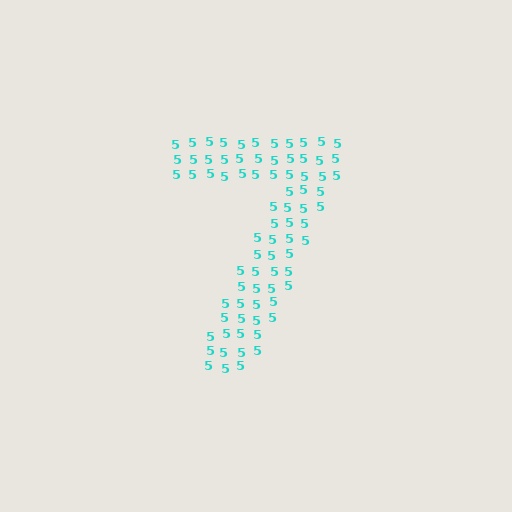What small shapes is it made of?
It is made of small digit 5's.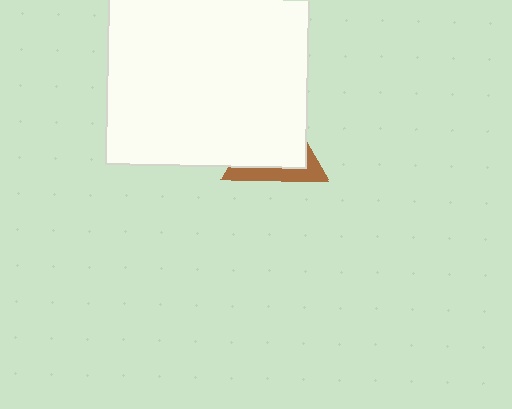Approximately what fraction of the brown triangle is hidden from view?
Roughly 69% of the brown triangle is hidden behind the white square.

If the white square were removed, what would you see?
You would see the complete brown triangle.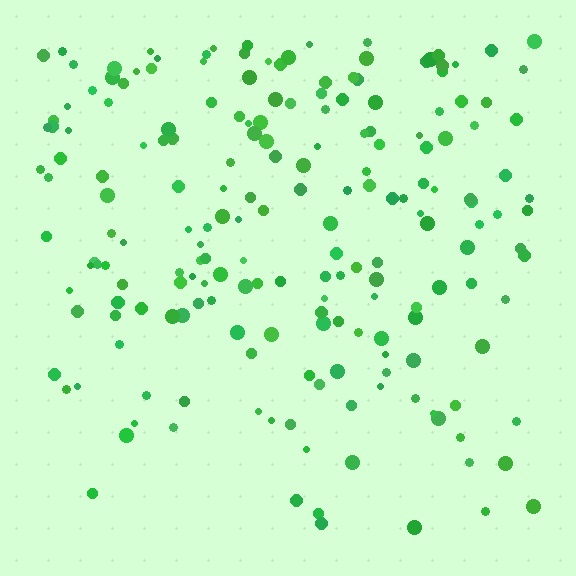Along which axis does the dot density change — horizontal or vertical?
Vertical.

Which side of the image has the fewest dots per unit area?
The bottom.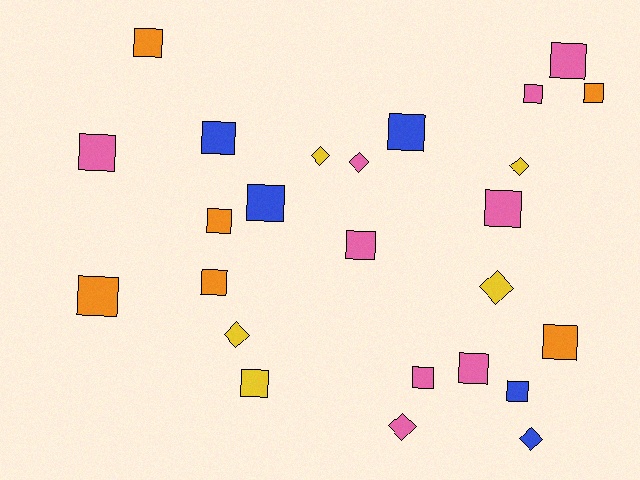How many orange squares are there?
There are 6 orange squares.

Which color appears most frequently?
Pink, with 9 objects.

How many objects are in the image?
There are 25 objects.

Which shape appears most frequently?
Square, with 18 objects.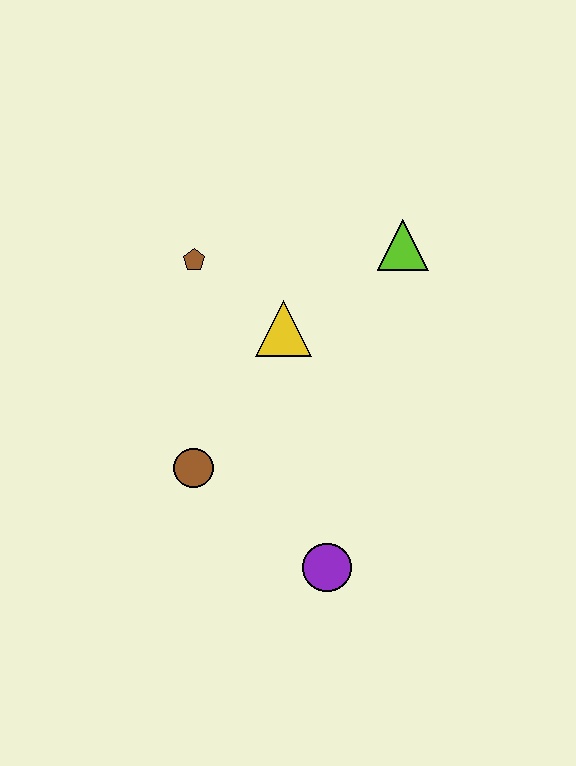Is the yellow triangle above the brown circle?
Yes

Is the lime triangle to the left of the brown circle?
No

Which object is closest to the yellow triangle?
The brown pentagon is closest to the yellow triangle.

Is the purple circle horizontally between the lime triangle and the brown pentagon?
Yes